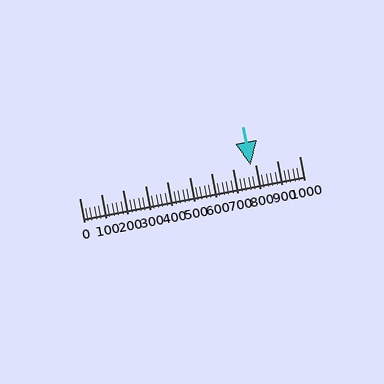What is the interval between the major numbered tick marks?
The major tick marks are spaced 100 units apart.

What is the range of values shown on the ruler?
The ruler shows values from 0 to 1000.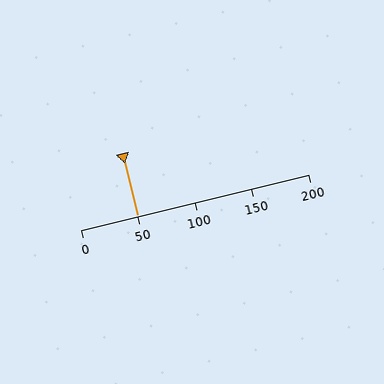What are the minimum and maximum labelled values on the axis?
The axis runs from 0 to 200.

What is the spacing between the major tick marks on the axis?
The major ticks are spaced 50 apart.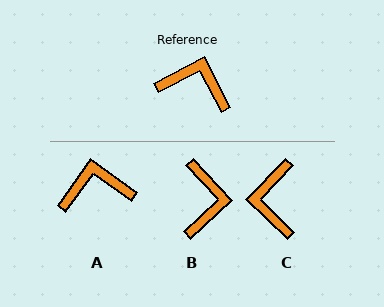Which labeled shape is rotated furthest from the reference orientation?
C, about 109 degrees away.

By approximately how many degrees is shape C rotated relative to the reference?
Approximately 109 degrees counter-clockwise.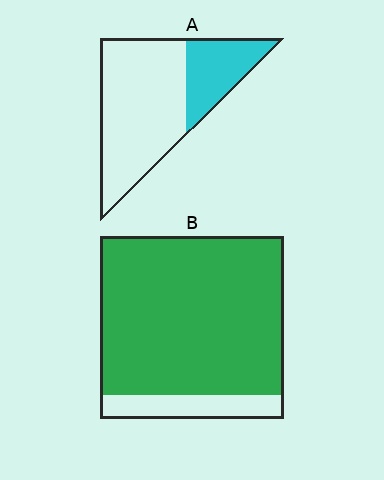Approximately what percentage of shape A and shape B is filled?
A is approximately 30% and B is approximately 85%.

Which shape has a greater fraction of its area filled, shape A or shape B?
Shape B.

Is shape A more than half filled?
No.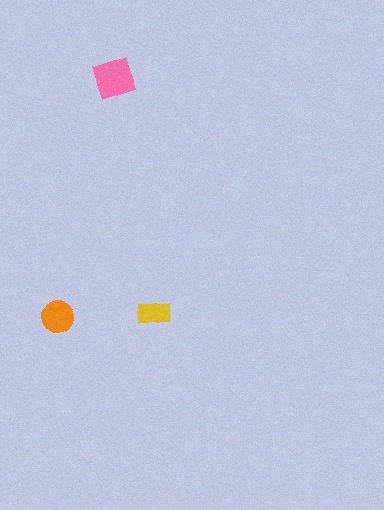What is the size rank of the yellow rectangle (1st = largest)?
3rd.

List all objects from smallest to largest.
The yellow rectangle, the orange circle, the pink diamond.